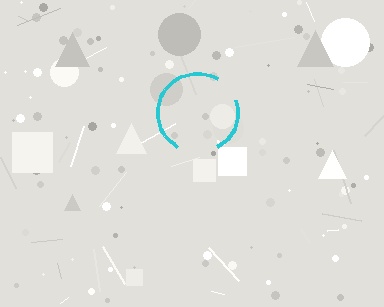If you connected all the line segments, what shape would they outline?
They would outline a circle.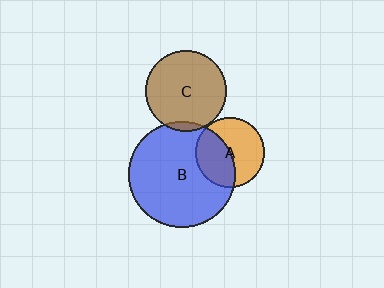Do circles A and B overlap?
Yes.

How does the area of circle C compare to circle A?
Approximately 1.4 times.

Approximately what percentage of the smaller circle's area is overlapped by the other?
Approximately 45%.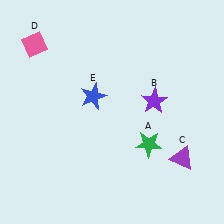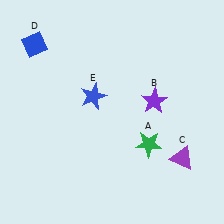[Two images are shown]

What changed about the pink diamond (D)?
In Image 1, D is pink. In Image 2, it changed to blue.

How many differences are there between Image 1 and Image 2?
There is 1 difference between the two images.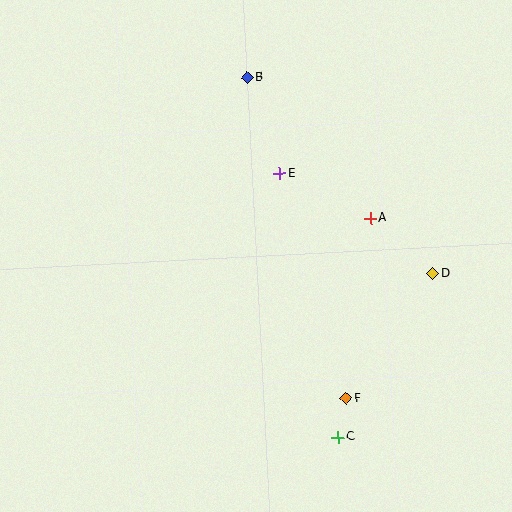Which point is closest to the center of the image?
Point E at (280, 173) is closest to the center.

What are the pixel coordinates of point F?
Point F is at (346, 398).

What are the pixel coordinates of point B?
Point B is at (247, 78).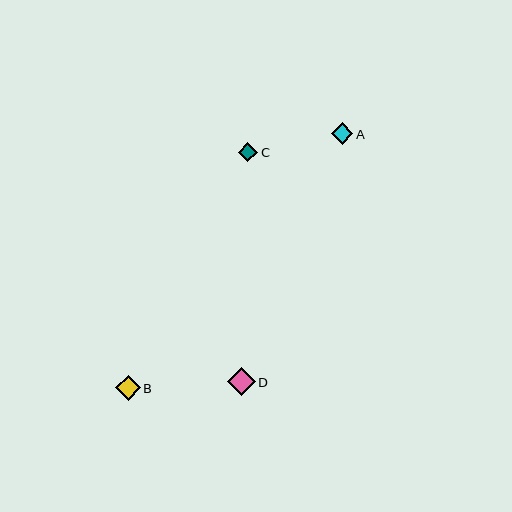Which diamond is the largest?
Diamond D is the largest with a size of approximately 28 pixels.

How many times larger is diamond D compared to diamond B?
Diamond D is approximately 1.1 times the size of diamond B.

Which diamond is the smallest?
Diamond C is the smallest with a size of approximately 20 pixels.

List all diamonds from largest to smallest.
From largest to smallest: D, B, A, C.